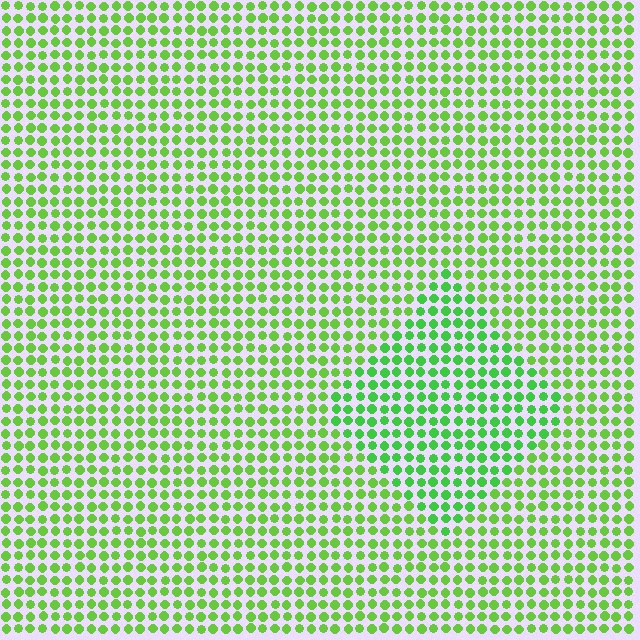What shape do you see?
I see a diamond.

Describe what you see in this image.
The image is filled with small lime elements in a uniform arrangement. A diamond-shaped region is visible where the elements are tinted to a slightly different hue, forming a subtle color boundary.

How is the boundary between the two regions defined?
The boundary is defined purely by a slight shift in hue (about 20 degrees). Spacing, size, and orientation are identical on both sides.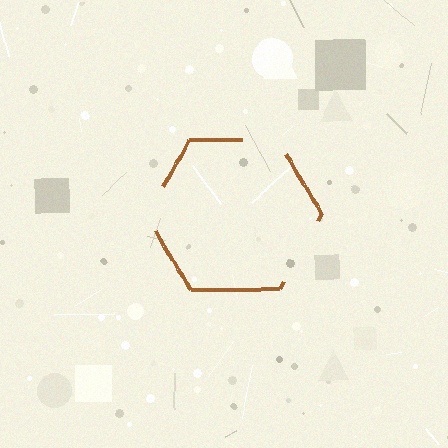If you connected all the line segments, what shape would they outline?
They would outline a hexagon.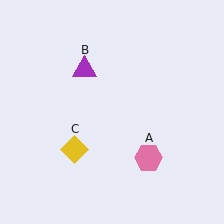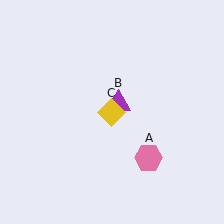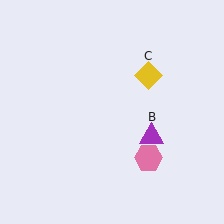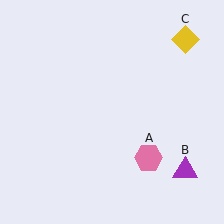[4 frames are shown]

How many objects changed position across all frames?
2 objects changed position: purple triangle (object B), yellow diamond (object C).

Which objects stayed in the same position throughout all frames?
Pink hexagon (object A) remained stationary.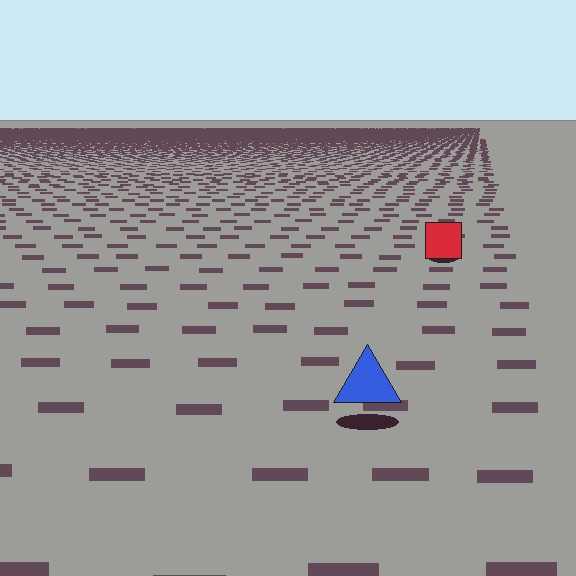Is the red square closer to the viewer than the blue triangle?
No. The blue triangle is closer — you can tell from the texture gradient: the ground texture is coarser near it.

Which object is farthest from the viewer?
The red square is farthest from the viewer. It appears smaller and the ground texture around it is denser.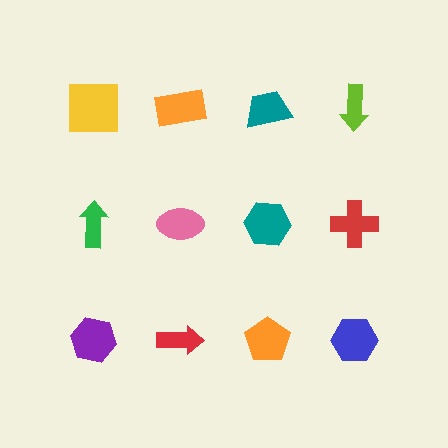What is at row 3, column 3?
An orange pentagon.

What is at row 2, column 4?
A red cross.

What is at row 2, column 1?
A green arrow.